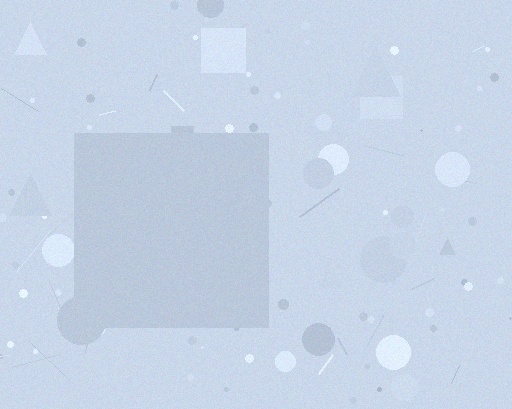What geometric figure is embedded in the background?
A square is embedded in the background.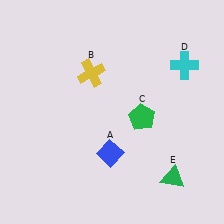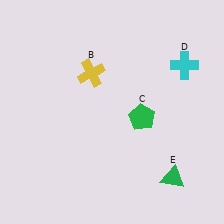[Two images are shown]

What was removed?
The blue diamond (A) was removed in Image 2.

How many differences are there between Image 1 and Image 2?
There is 1 difference between the two images.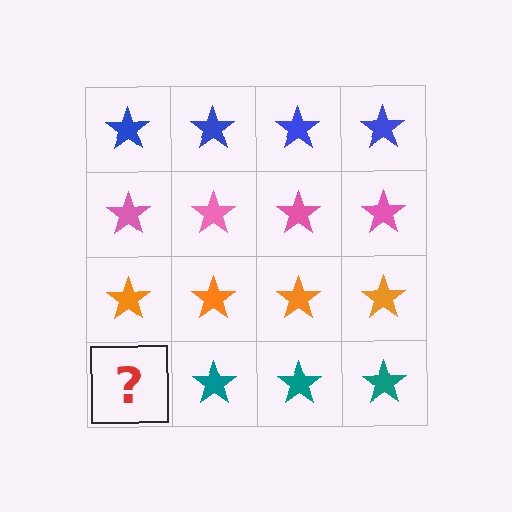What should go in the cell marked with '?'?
The missing cell should contain a teal star.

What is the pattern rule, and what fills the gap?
The rule is that each row has a consistent color. The gap should be filled with a teal star.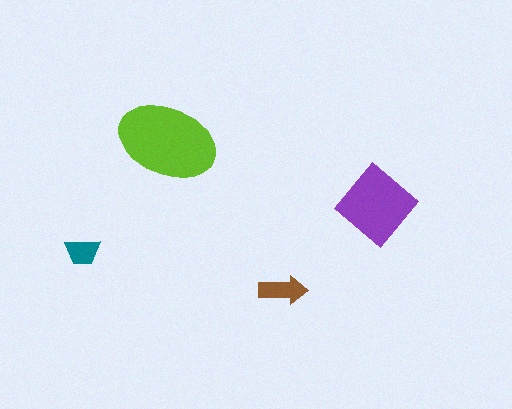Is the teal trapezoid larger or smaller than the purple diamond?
Smaller.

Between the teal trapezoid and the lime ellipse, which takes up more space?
The lime ellipse.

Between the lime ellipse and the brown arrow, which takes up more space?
The lime ellipse.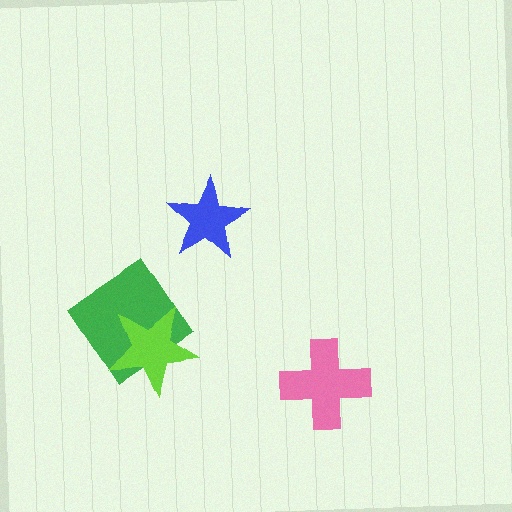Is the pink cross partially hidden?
No, no other shape covers it.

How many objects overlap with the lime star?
1 object overlaps with the lime star.